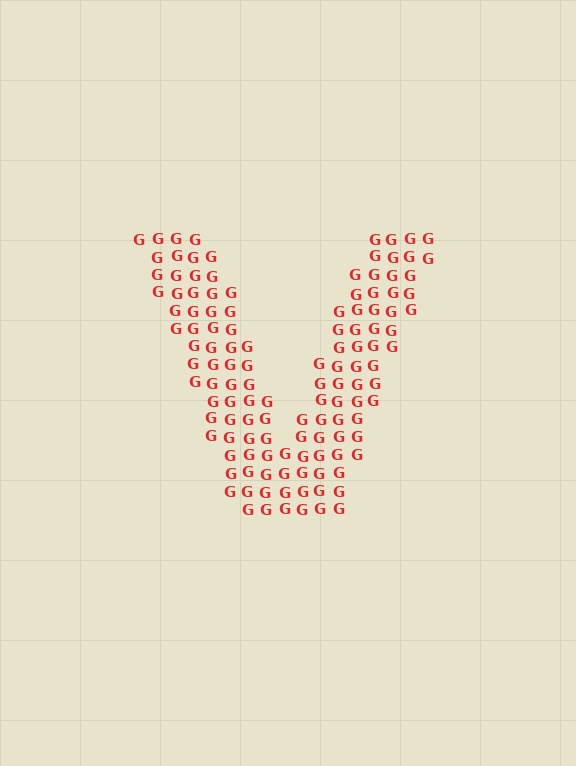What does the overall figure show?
The overall figure shows the letter V.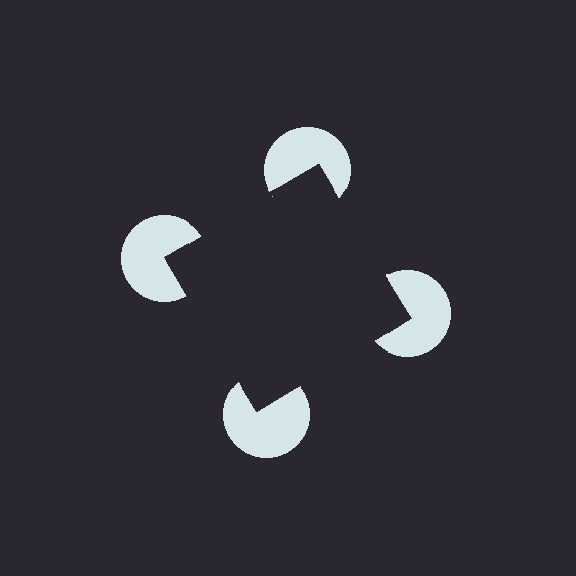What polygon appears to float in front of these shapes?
An illusory square — its edges are inferred from the aligned wedge cuts in the pac-man discs, not physically drawn.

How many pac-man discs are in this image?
There are 4 — one at each vertex of the illusory square.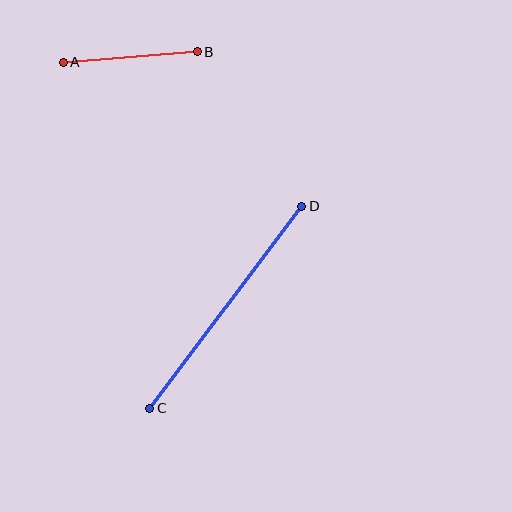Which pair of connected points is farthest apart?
Points C and D are farthest apart.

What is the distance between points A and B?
The distance is approximately 134 pixels.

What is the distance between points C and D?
The distance is approximately 253 pixels.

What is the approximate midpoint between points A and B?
The midpoint is at approximately (130, 57) pixels.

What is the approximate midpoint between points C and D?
The midpoint is at approximately (226, 307) pixels.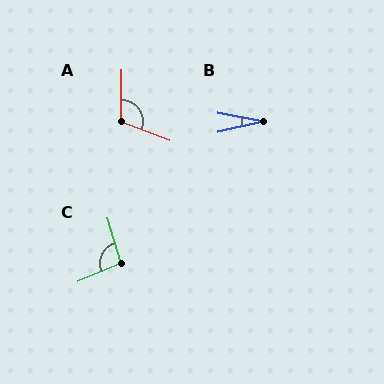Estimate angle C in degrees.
Approximately 96 degrees.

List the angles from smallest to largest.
B (24°), C (96°), A (111°).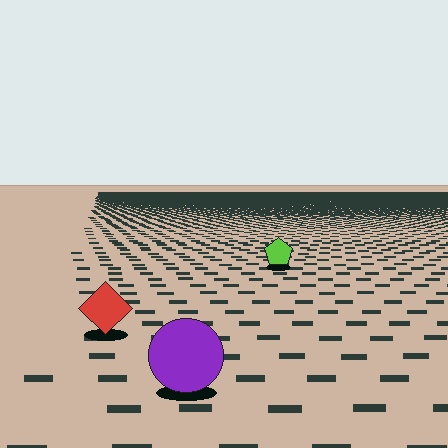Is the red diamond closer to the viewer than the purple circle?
No. The purple circle is closer — you can tell from the texture gradient: the ground texture is coarser near it.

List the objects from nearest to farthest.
From nearest to farthest: the purple circle, the red diamond, the lime pentagon.